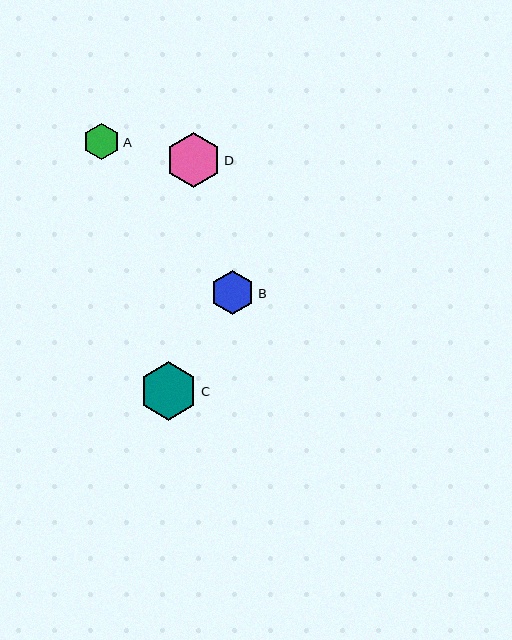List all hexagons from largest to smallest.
From largest to smallest: C, D, B, A.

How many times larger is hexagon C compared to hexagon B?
Hexagon C is approximately 1.3 times the size of hexagon B.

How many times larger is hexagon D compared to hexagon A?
Hexagon D is approximately 1.5 times the size of hexagon A.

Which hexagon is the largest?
Hexagon C is the largest with a size of approximately 59 pixels.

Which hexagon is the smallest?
Hexagon A is the smallest with a size of approximately 36 pixels.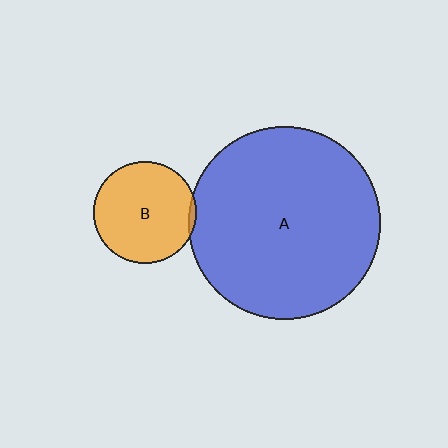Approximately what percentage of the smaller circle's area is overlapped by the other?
Approximately 5%.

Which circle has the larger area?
Circle A (blue).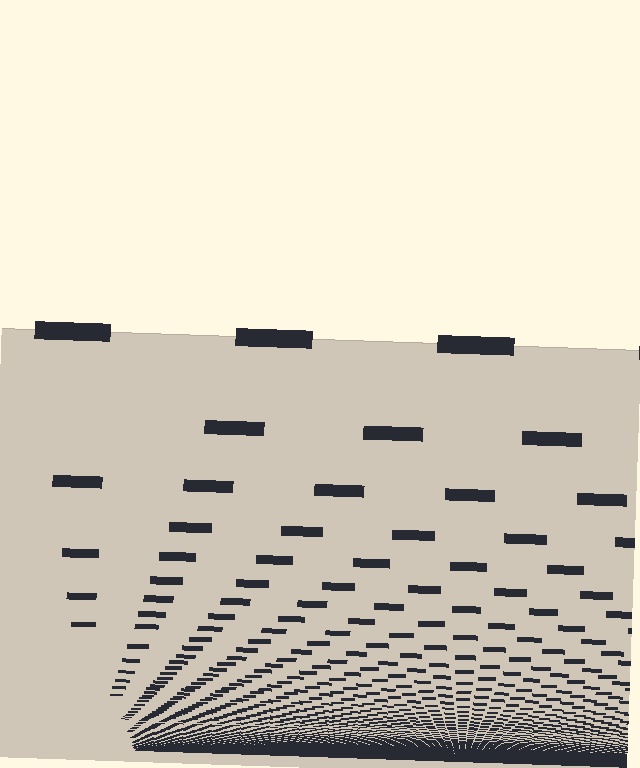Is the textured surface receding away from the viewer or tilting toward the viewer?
The surface appears to tilt toward the viewer. Texture elements get larger and sparser toward the top.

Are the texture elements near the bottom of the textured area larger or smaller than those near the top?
Smaller. The gradient is inverted — elements near the bottom are smaller and denser.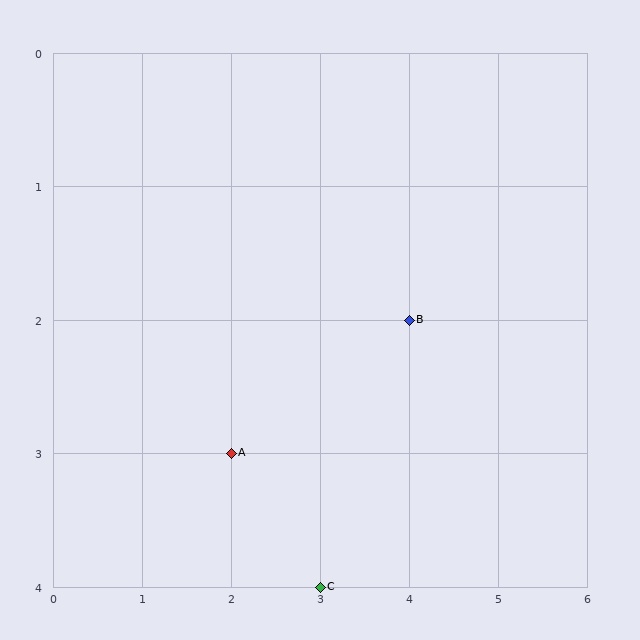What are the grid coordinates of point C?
Point C is at grid coordinates (3, 4).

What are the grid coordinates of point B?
Point B is at grid coordinates (4, 2).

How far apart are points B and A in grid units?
Points B and A are 2 columns and 1 row apart (about 2.2 grid units diagonally).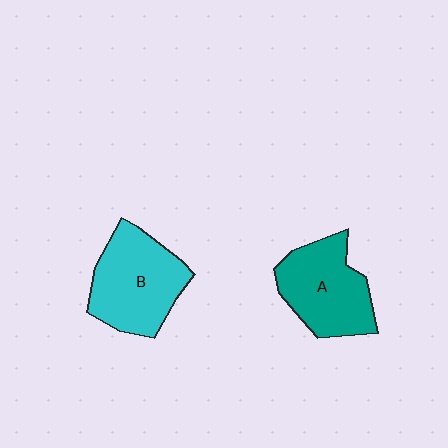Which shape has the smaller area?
Shape A (teal).